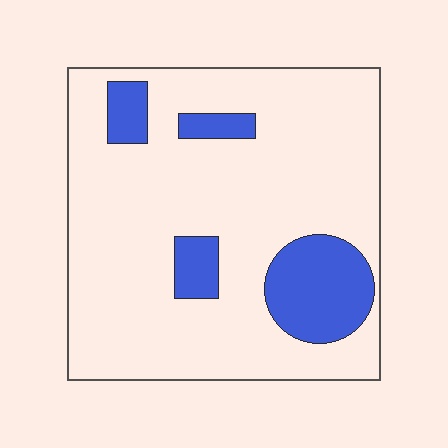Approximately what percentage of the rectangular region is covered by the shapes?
Approximately 15%.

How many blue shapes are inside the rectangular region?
4.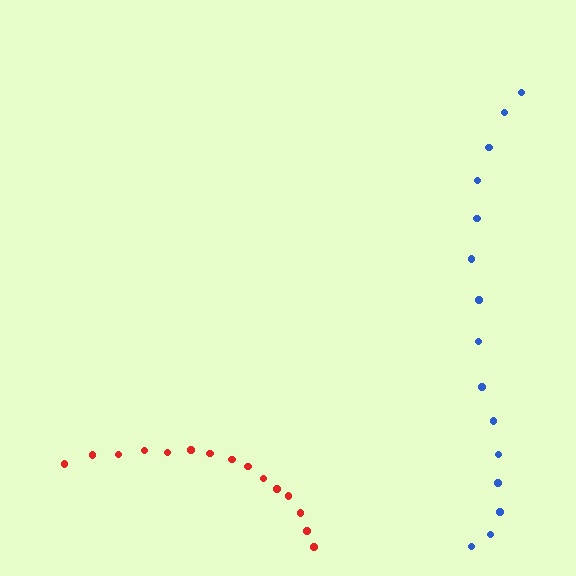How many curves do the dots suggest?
There are 2 distinct paths.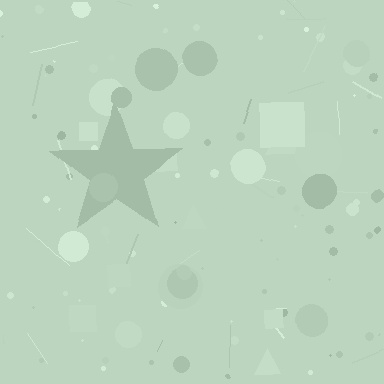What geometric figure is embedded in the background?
A star is embedded in the background.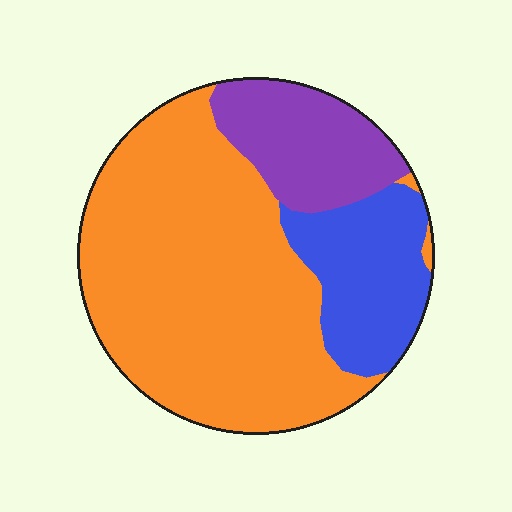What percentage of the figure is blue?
Blue takes up between a sixth and a third of the figure.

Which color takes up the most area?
Orange, at roughly 65%.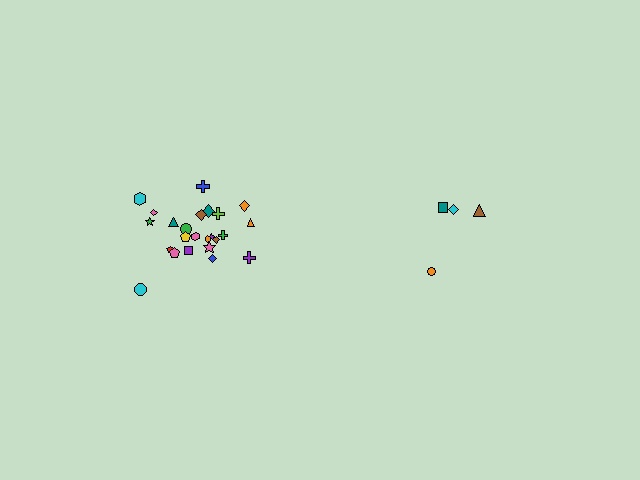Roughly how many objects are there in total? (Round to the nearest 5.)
Roughly 30 objects in total.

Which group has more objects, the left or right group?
The left group.